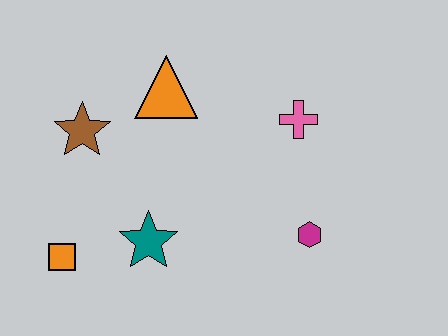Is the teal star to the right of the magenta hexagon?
No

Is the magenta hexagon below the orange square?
No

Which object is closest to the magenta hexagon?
The pink cross is closest to the magenta hexagon.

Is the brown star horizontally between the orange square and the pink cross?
Yes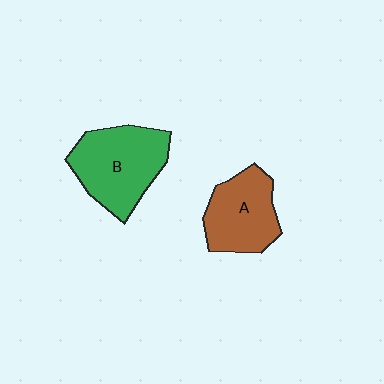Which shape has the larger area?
Shape B (green).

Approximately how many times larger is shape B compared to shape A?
Approximately 1.3 times.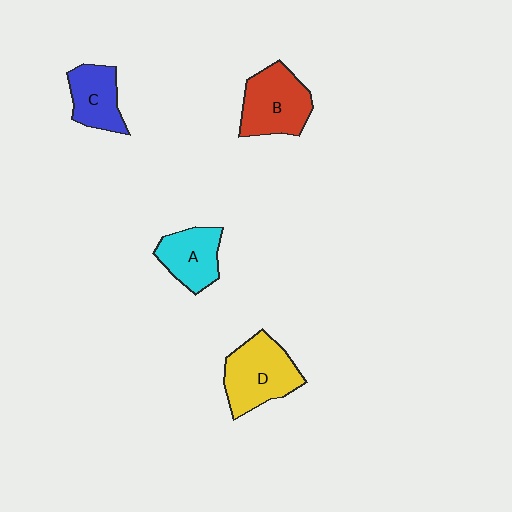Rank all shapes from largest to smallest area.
From largest to smallest: D (yellow), B (red), A (cyan), C (blue).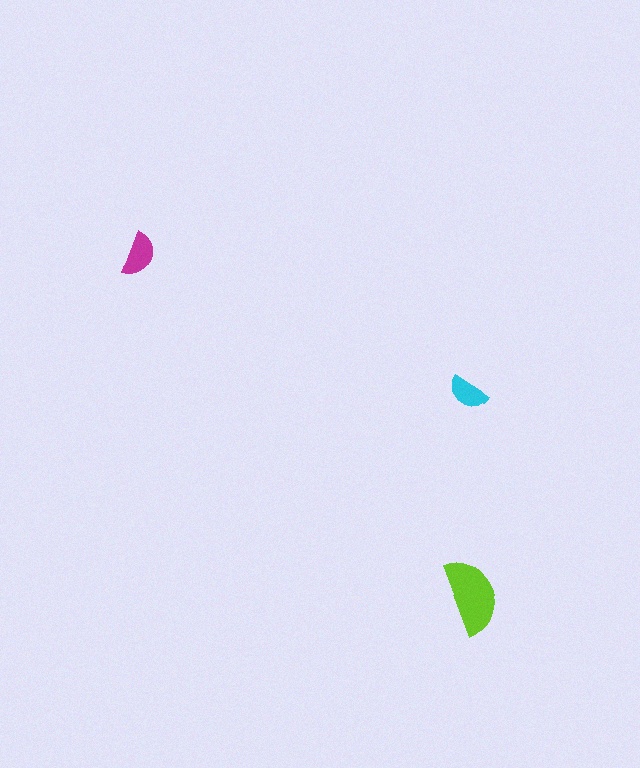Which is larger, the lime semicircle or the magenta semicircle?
The lime one.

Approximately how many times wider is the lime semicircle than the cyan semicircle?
About 2 times wider.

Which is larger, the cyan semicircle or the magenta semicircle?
The magenta one.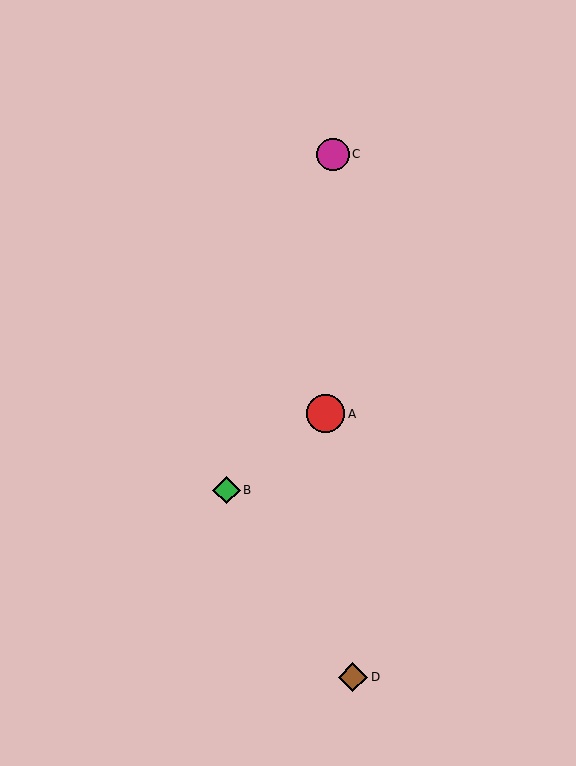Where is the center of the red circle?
The center of the red circle is at (325, 414).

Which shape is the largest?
The red circle (labeled A) is the largest.